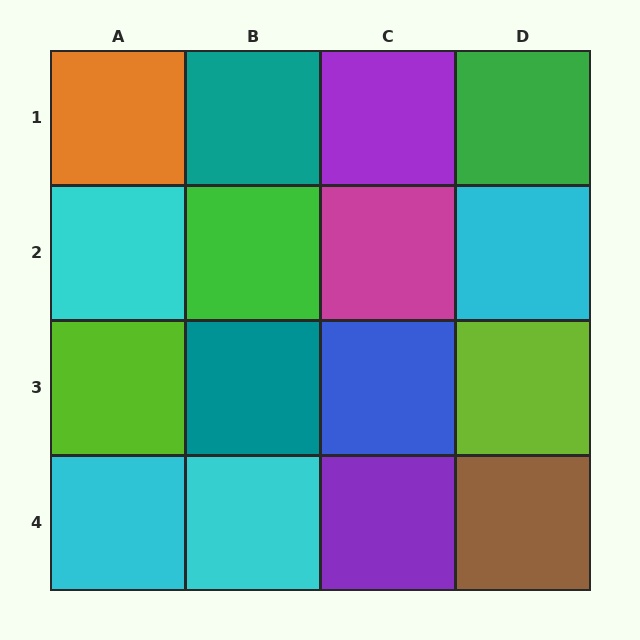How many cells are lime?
2 cells are lime.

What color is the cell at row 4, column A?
Cyan.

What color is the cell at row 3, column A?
Lime.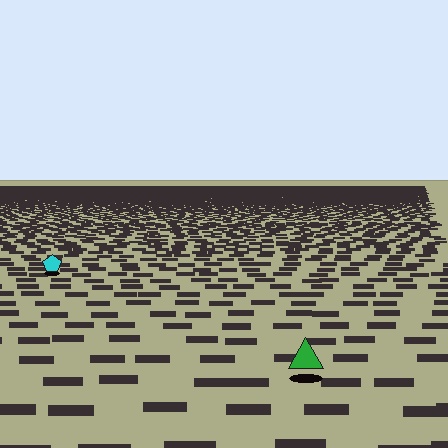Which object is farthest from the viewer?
The cyan pentagon is farthest from the viewer. It appears smaller and the ground texture around it is denser.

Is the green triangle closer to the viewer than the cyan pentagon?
Yes. The green triangle is closer — you can tell from the texture gradient: the ground texture is coarser near it.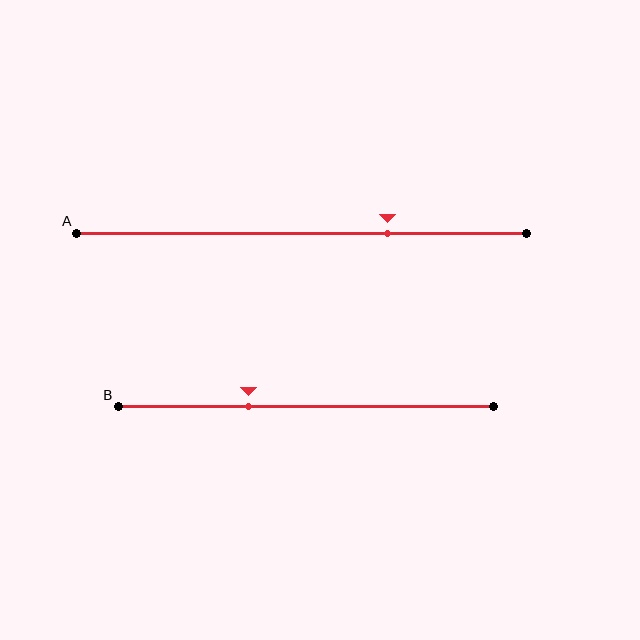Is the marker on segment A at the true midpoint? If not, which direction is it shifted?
No, the marker on segment A is shifted to the right by about 19% of the segment length.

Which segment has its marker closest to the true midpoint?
Segment B has its marker closest to the true midpoint.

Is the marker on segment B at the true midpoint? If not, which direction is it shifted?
No, the marker on segment B is shifted to the left by about 15% of the segment length.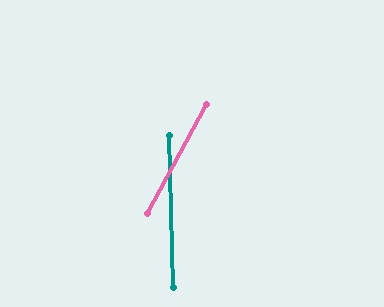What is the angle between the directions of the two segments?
Approximately 30 degrees.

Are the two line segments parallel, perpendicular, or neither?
Neither parallel nor perpendicular — they differ by about 30°.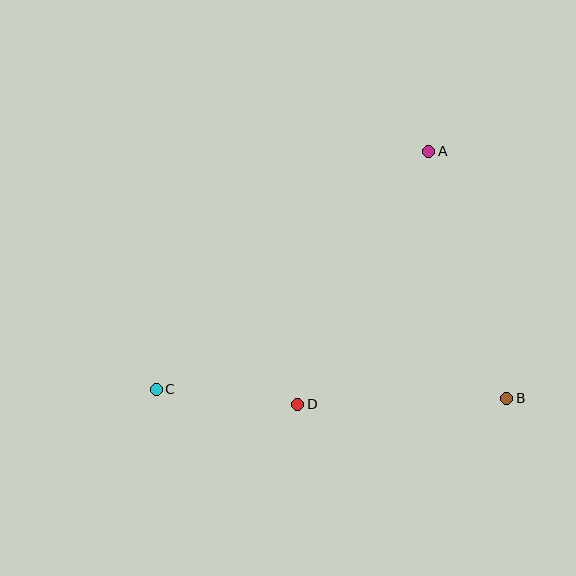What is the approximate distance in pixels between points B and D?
The distance between B and D is approximately 209 pixels.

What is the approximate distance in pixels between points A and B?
The distance between A and B is approximately 259 pixels.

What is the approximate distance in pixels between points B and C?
The distance between B and C is approximately 350 pixels.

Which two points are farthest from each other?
Points A and C are farthest from each other.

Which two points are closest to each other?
Points C and D are closest to each other.